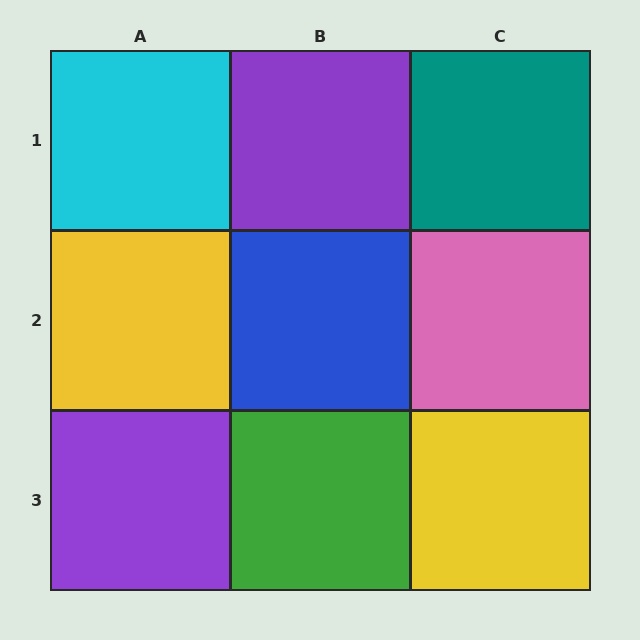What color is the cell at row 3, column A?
Purple.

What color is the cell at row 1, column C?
Teal.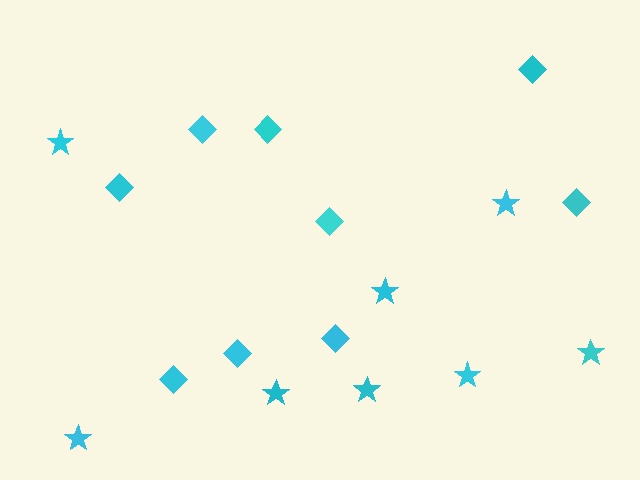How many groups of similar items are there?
There are 2 groups: one group of diamonds (9) and one group of stars (8).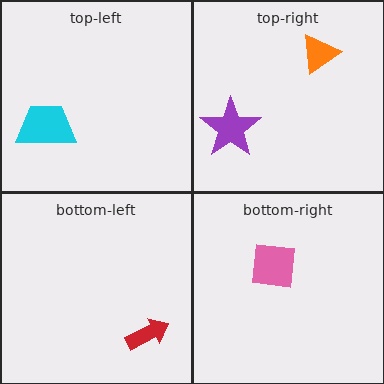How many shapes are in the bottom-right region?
1.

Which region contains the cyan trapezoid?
The top-left region.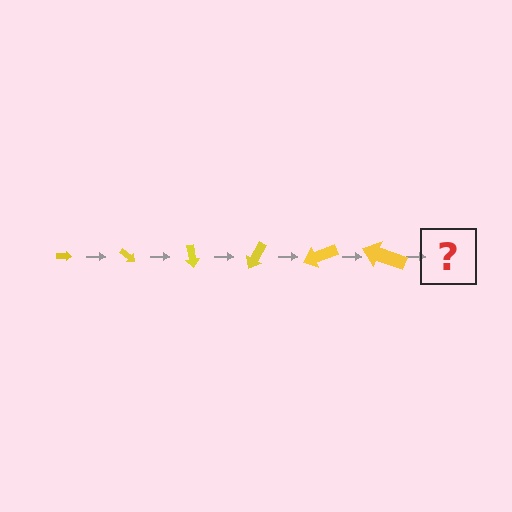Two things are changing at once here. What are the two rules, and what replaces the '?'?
The two rules are that the arrow grows larger each step and it rotates 40 degrees each step. The '?' should be an arrow, larger than the previous one and rotated 240 degrees from the start.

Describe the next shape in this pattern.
It should be an arrow, larger than the previous one and rotated 240 degrees from the start.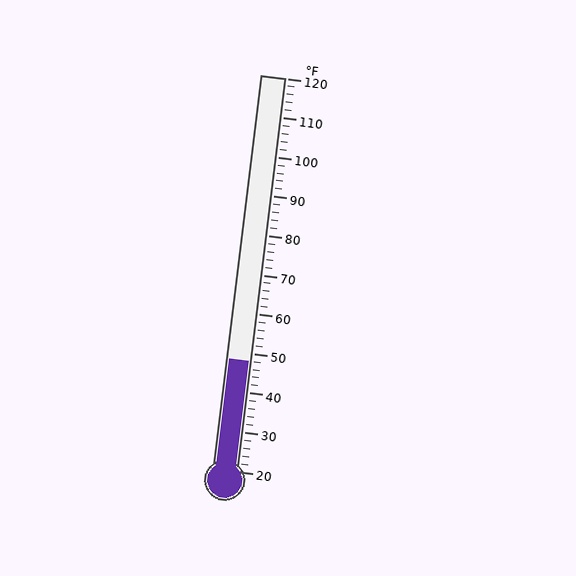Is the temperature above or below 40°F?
The temperature is above 40°F.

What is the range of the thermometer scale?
The thermometer scale ranges from 20°F to 120°F.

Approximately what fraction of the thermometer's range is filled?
The thermometer is filled to approximately 30% of its range.